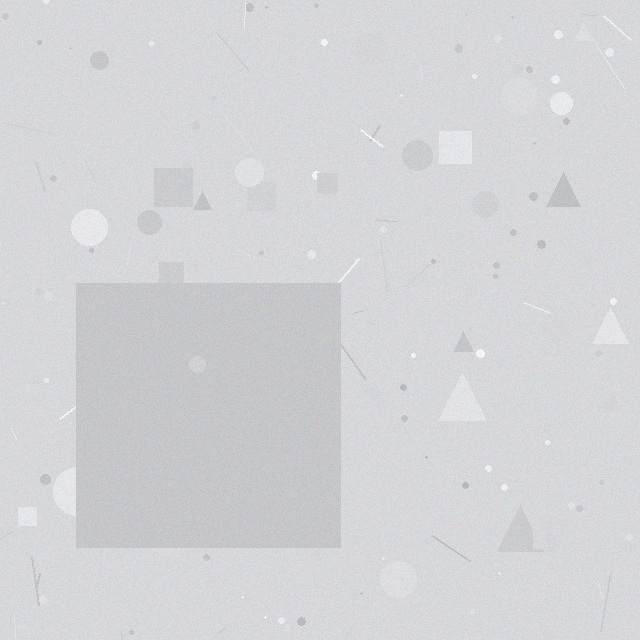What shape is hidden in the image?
A square is hidden in the image.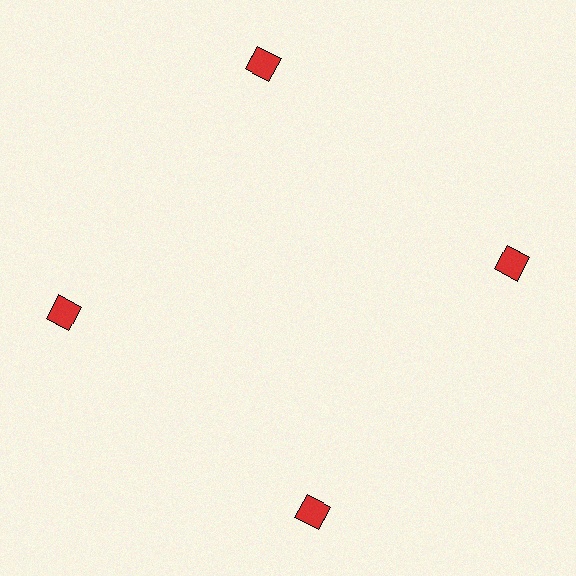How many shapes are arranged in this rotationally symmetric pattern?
There are 4 shapes, arranged in 4 groups of 1.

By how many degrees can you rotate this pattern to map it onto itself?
The pattern maps onto itself every 90 degrees of rotation.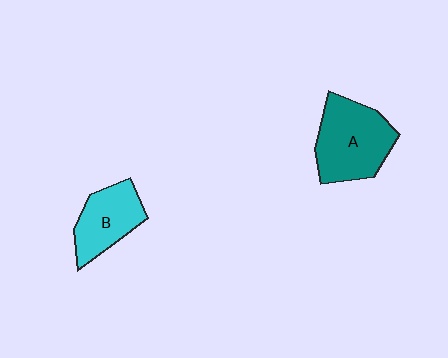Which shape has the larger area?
Shape A (teal).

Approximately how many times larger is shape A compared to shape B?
Approximately 1.4 times.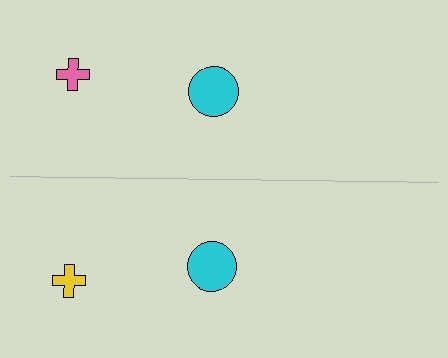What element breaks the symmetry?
The yellow cross on the bottom side breaks the symmetry — its mirror counterpart is pink.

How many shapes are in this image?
There are 4 shapes in this image.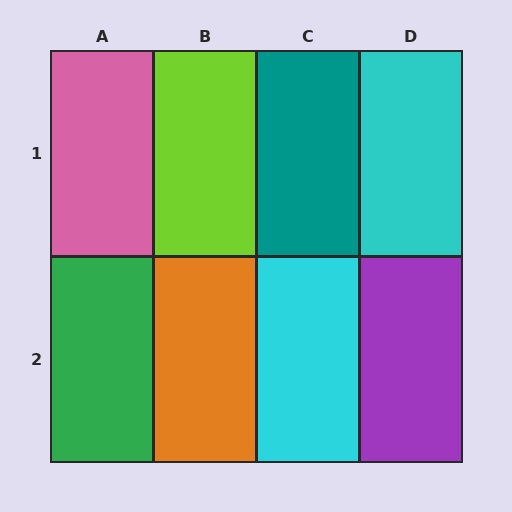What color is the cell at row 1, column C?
Teal.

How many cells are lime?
1 cell is lime.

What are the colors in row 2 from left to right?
Green, orange, cyan, purple.